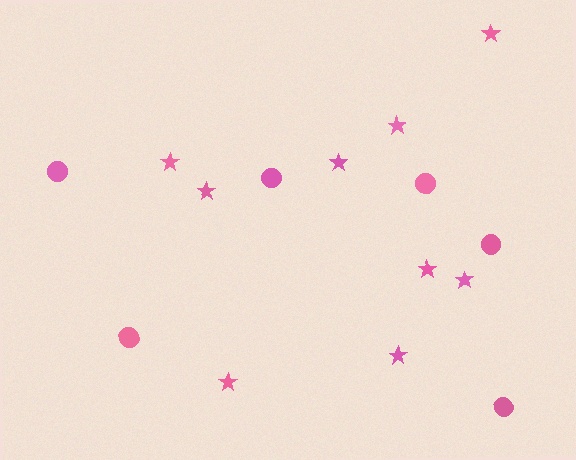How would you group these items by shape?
There are 2 groups: one group of stars (9) and one group of circles (6).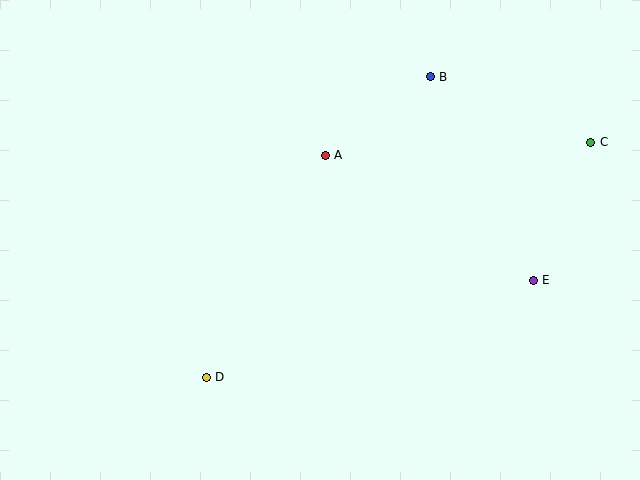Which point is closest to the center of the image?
Point A at (325, 155) is closest to the center.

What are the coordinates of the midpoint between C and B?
The midpoint between C and B is at (511, 109).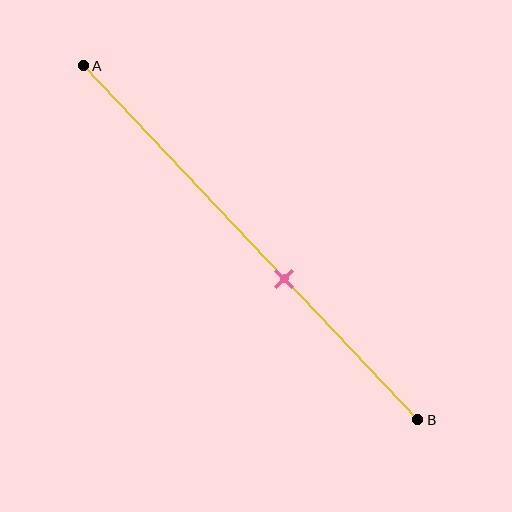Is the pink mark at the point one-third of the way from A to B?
No, the mark is at about 60% from A, not at the 33% one-third point.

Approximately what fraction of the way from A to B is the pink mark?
The pink mark is approximately 60% of the way from A to B.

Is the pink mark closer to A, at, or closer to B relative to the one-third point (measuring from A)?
The pink mark is closer to point B than the one-third point of segment AB.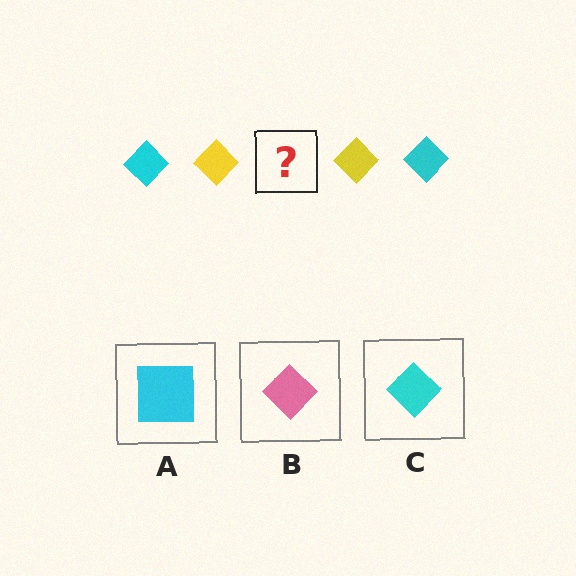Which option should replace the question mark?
Option C.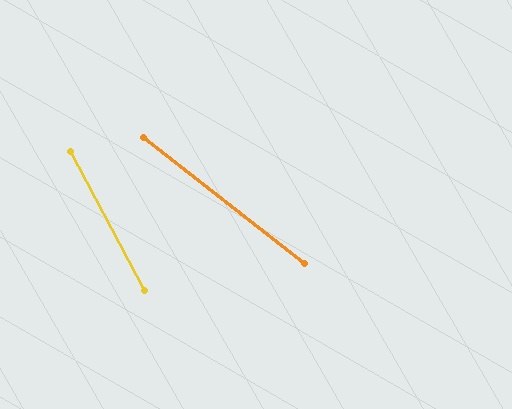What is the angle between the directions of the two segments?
Approximately 24 degrees.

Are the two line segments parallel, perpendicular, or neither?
Neither parallel nor perpendicular — they differ by about 24°.